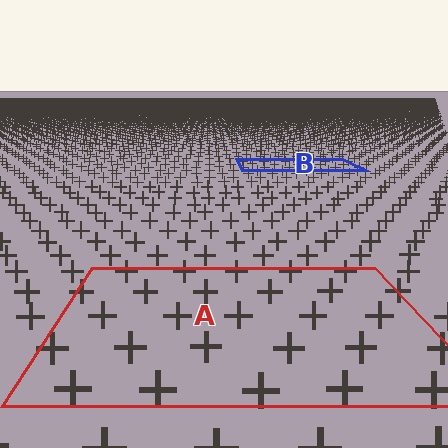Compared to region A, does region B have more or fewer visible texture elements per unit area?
Region B has more texture elements per unit area — they are packed more densely because it is farther away.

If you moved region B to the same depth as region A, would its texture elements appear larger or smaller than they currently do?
They would appear larger. At a closer depth, the same texture elements are projected at a bigger on-screen size.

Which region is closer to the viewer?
Region A is closer. The texture elements there are larger and more spread out.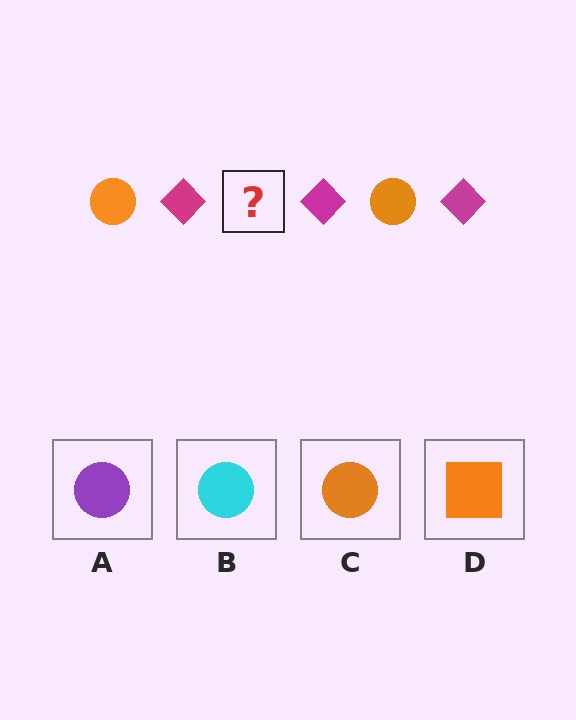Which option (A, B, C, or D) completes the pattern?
C.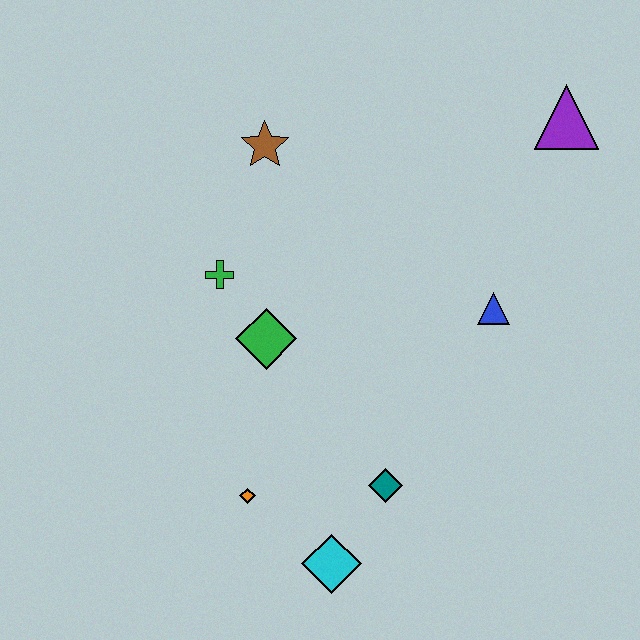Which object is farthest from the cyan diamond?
The purple triangle is farthest from the cyan diamond.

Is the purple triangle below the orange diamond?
No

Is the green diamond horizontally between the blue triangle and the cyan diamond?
No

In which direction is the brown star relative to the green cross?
The brown star is above the green cross.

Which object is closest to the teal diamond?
The cyan diamond is closest to the teal diamond.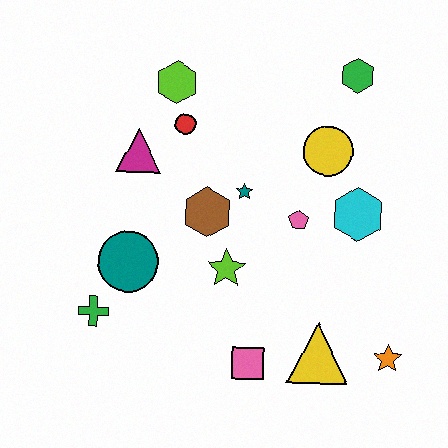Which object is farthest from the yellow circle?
The green cross is farthest from the yellow circle.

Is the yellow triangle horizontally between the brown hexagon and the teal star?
No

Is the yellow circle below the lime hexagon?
Yes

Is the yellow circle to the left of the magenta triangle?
No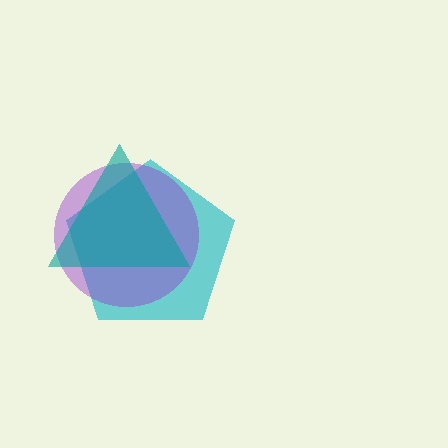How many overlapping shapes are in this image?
There are 3 overlapping shapes in the image.